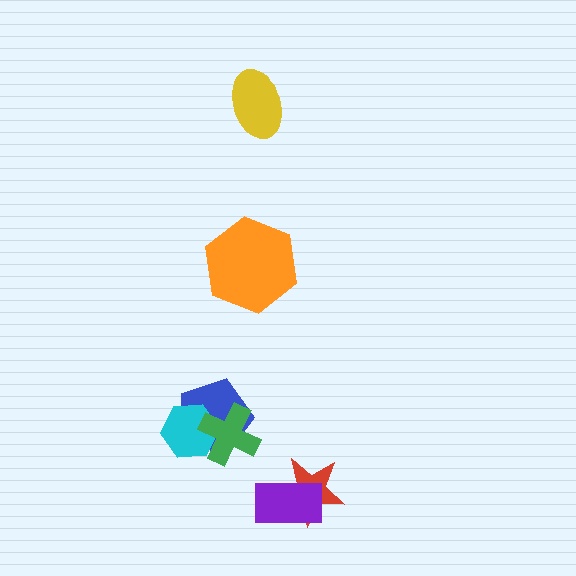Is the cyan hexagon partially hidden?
Yes, it is partially covered by another shape.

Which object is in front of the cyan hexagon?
The green cross is in front of the cyan hexagon.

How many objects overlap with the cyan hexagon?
2 objects overlap with the cyan hexagon.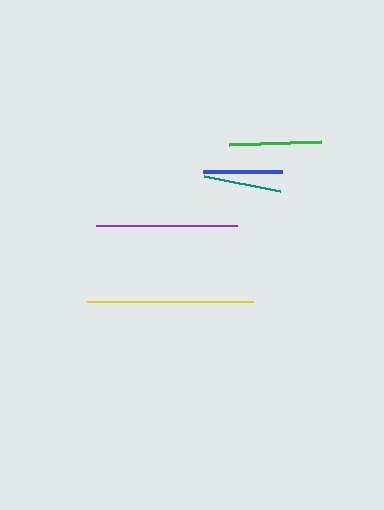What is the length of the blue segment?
The blue segment is approximately 79 pixels long.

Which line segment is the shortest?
The teal line is the shortest at approximately 78 pixels.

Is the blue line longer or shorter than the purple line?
The purple line is longer than the blue line.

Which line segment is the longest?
The yellow line is the longest at approximately 166 pixels.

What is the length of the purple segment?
The purple segment is approximately 141 pixels long.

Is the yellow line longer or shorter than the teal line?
The yellow line is longer than the teal line.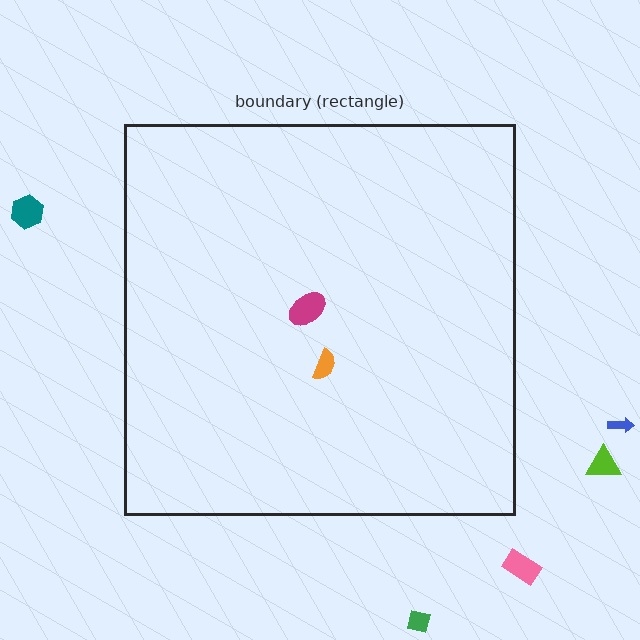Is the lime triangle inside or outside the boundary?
Outside.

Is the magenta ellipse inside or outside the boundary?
Inside.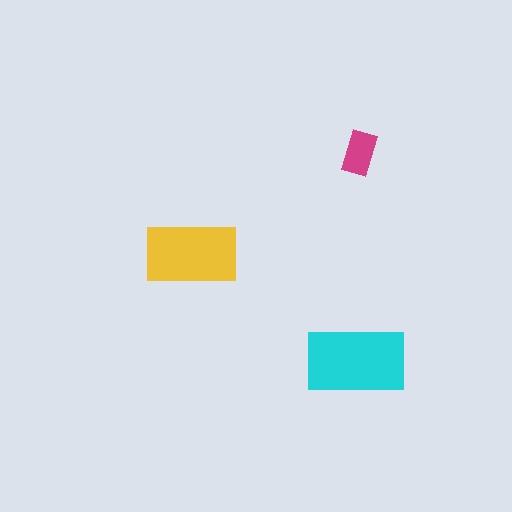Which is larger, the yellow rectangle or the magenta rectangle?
The yellow one.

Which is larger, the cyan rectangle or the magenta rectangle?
The cyan one.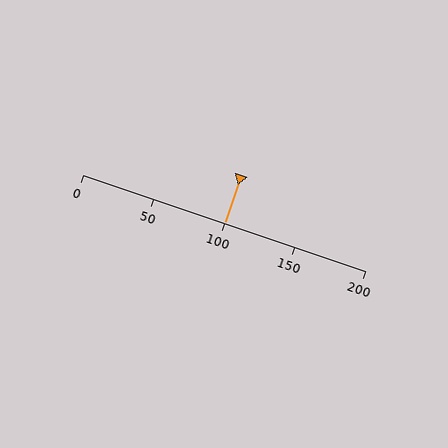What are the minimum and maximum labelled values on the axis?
The axis runs from 0 to 200.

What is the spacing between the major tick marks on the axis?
The major ticks are spaced 50 apart.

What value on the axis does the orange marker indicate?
The marker indicates approximately 100.